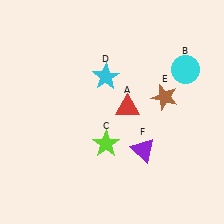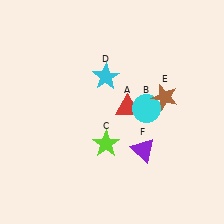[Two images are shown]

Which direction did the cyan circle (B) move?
The cyan circle (B) moved left.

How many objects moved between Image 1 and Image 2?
1 object moved between the two images.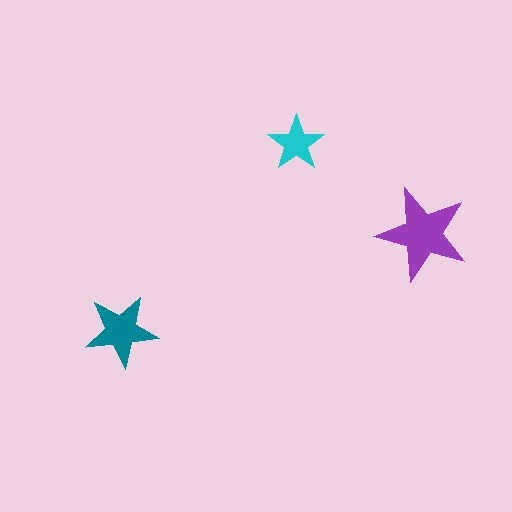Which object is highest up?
The cyan star is topmost.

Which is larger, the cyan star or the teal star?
The teal one.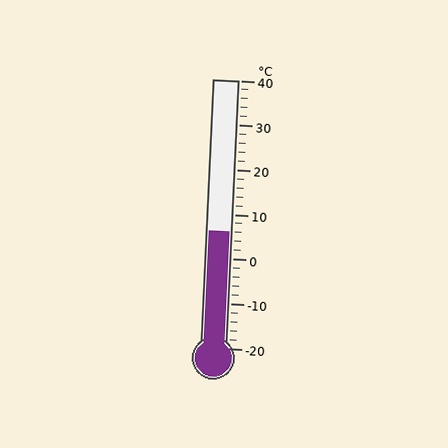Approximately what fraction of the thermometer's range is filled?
The thermometer is filled to approximately 45% of its range.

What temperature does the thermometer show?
The thermometer shows approximately 6°C.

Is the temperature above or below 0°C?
The temperature is above 0°C.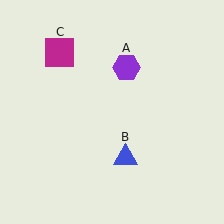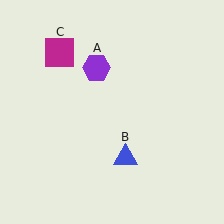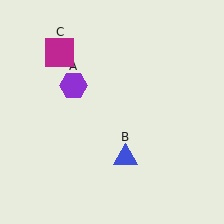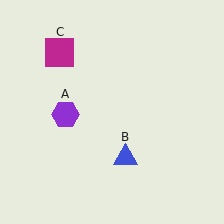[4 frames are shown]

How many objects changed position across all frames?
1 object changed position: purple hexagon (object A).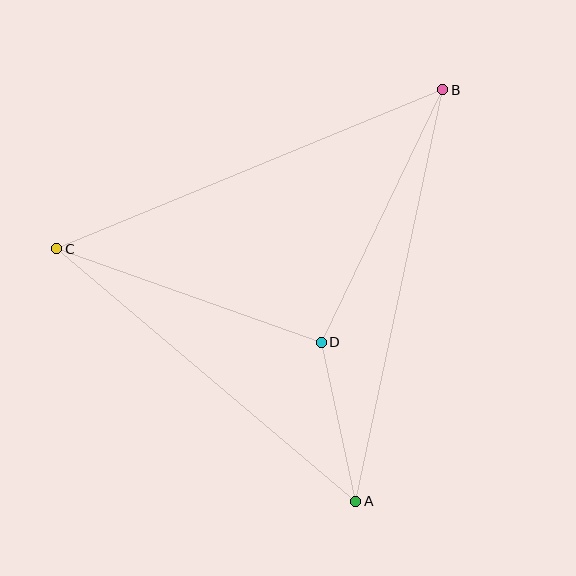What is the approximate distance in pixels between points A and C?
The distance between A and C is approximately 391 pixels.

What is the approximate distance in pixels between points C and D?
The distance between C and D is approximately 280 pixels.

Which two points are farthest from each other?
Points A and B are farthest from each other.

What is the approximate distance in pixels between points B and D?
The distance between B and D is approximately 280 pixels.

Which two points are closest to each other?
Points A and D are closest to each other.